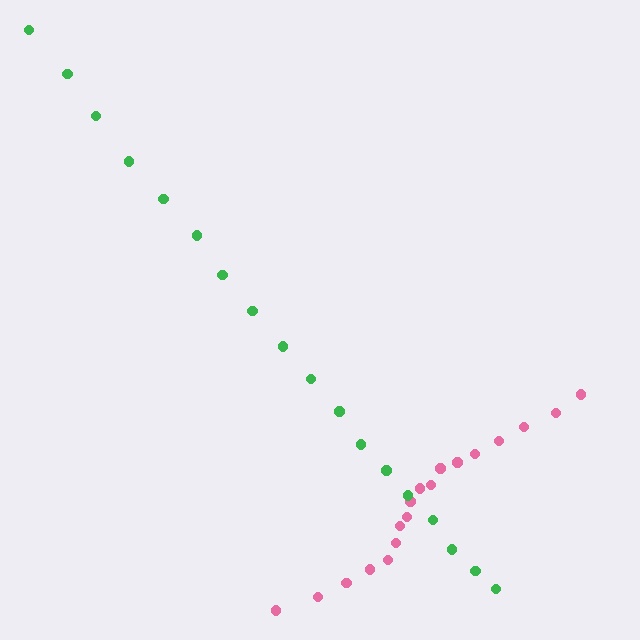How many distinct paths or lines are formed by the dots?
There are 2 distinct paths.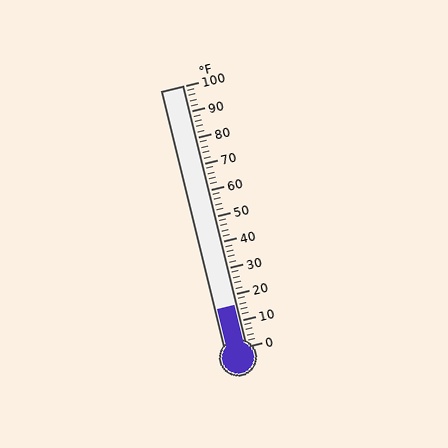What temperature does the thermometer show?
The thermometer shows approximately 16°F.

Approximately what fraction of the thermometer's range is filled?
The thermometer is filled to approximately 15% of its range.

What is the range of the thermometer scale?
The thermometer scale ranges from 0°F to 100°F.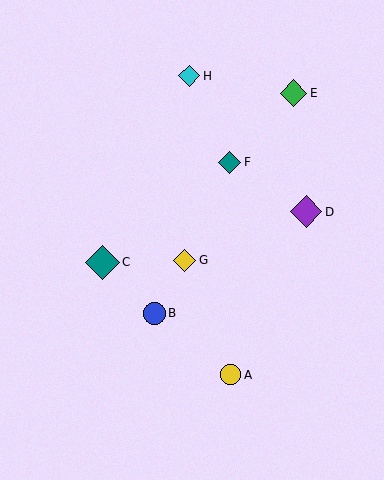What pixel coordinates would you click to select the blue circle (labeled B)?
Click at (154, 313) to select the blue circle B.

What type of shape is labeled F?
Shape F is a teal diamond.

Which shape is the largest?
The teal diamond (labeled C) is the largest.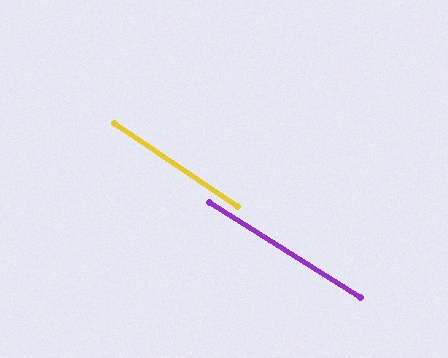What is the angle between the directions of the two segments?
Approximately 1 degree.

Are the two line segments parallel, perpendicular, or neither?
Parallel — their directions differ by only 1.4°.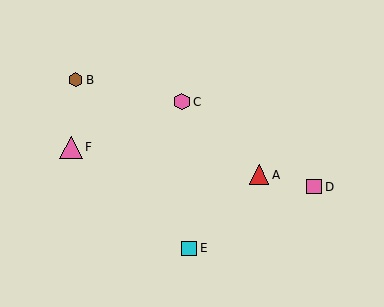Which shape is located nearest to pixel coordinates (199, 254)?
The cyan square (labeled E) at (189, 248) is nearest to that location.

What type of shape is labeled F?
Shape F is a pink triangle.